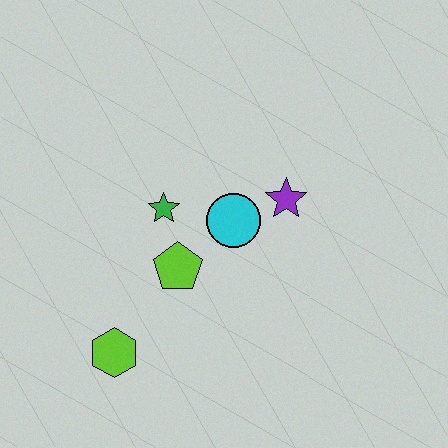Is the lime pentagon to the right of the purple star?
No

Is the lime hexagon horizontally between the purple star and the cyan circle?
No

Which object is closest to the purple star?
The cyan circle is closest to the purple star.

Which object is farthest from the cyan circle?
The lime hexagon is farthest from the cyan circle.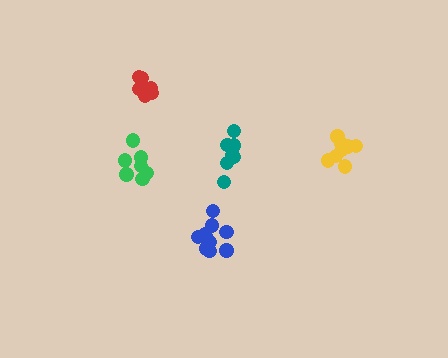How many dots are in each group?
Group 1: 10 dots, Group 2: 8 dots, Group 3: 7 dots, Group 4: 7 dots, Group 5: 7 dots (39 total).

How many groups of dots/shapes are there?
There are 5 groups.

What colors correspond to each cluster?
The clusters are colored: blue, yellow, green, teal, red.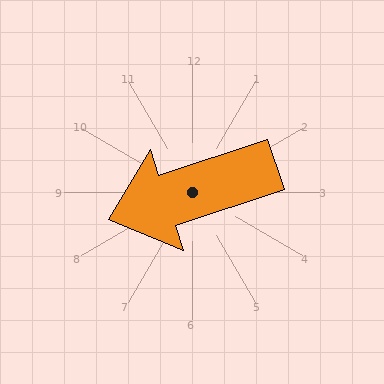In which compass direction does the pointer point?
West.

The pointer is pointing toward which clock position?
Roughly 8 o'clock.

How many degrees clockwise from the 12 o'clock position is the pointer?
Approximately 252 degrees.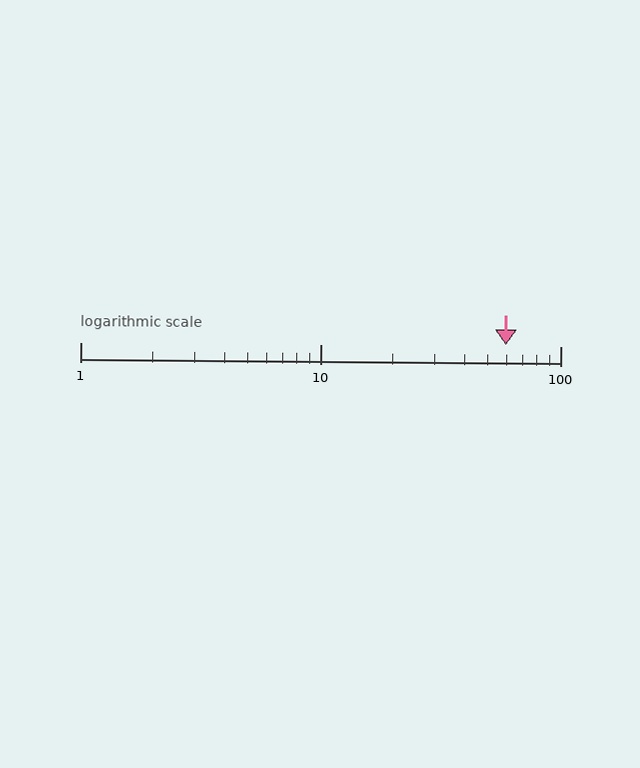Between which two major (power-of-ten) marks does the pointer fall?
The pointer is between 10 and 100.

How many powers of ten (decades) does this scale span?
The scale spans 2 decades, from 1 to 100.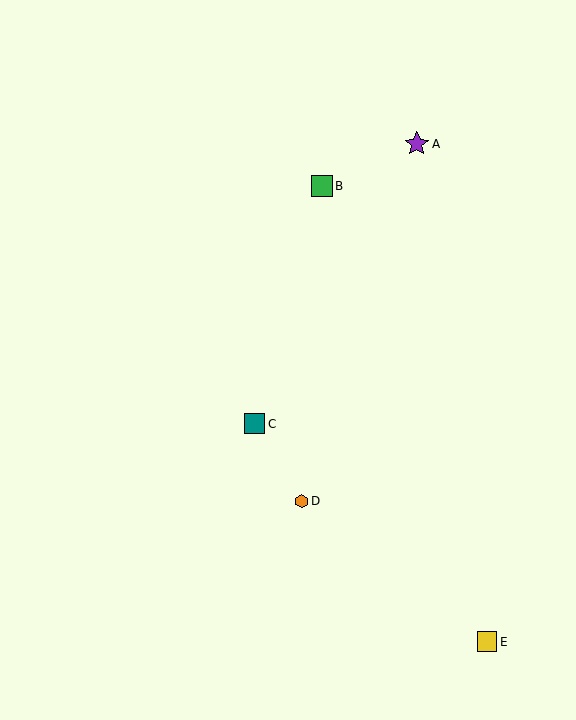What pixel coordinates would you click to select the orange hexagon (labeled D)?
Click at (301, 501) to select the orange hexagon D.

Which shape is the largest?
The purple star (labeled A) is the largest.